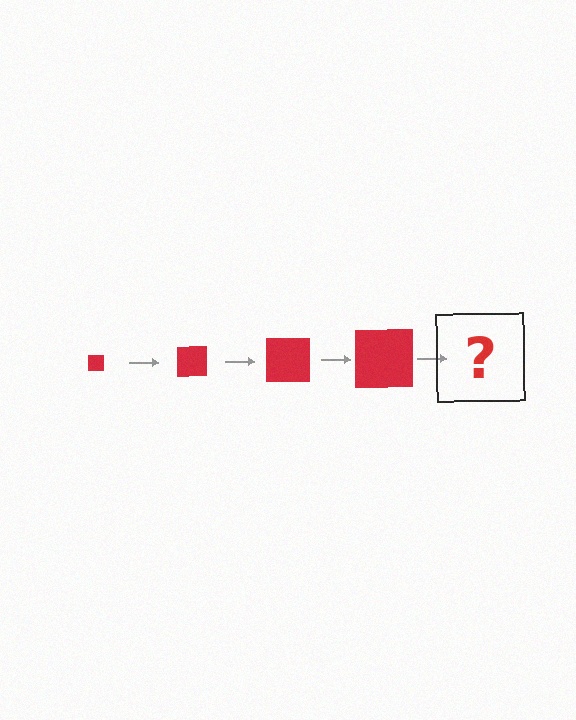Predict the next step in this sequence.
The next step is a red square, larger than the previous one.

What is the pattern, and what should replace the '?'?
The pattern is that the square gets progressively larger each step. The '?' should be a red square, larger than the previous one.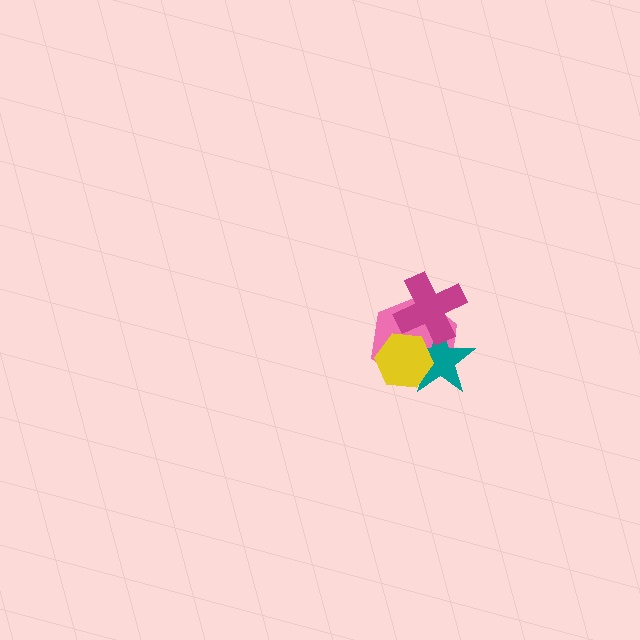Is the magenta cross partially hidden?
No, no other shape covers it.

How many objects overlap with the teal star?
3 objects overlap with the teal star.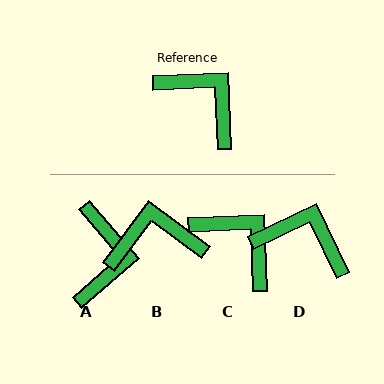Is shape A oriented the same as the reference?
No, it is off by about 51 degrees.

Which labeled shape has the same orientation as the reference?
C.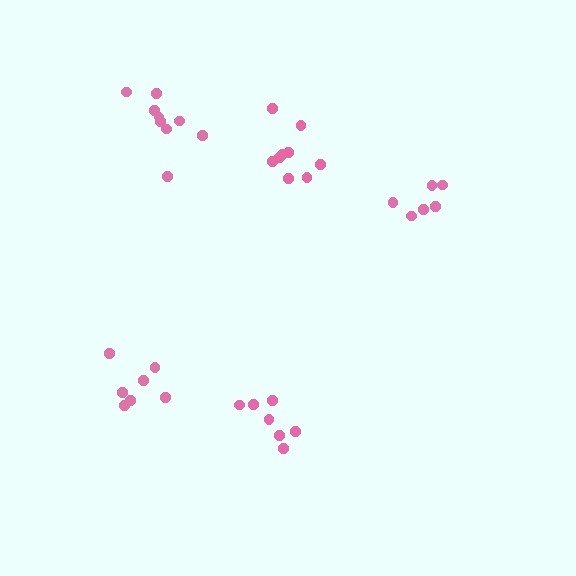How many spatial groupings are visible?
There are 5 spatial groupings.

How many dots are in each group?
Group 1: 7 dots, Group 2: 9 dots, Group 3: 9 dots, Group 4: 7 dots, Group 5: 6 dots (38 total).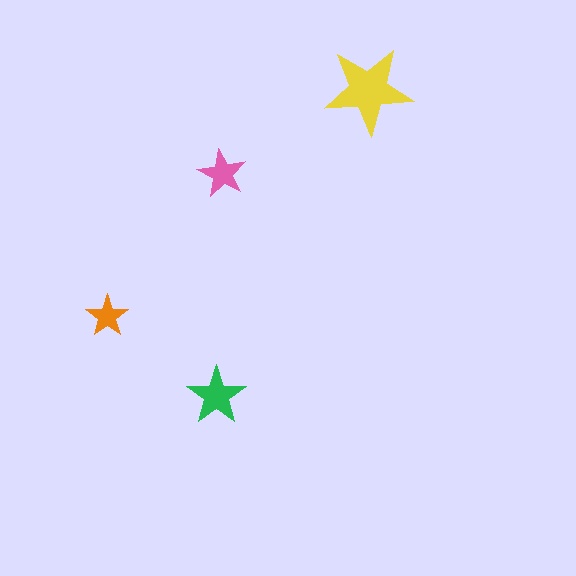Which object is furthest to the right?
The yellow star is rightmost.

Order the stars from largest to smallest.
the yellow one, the green one, the pink one, the orange one.